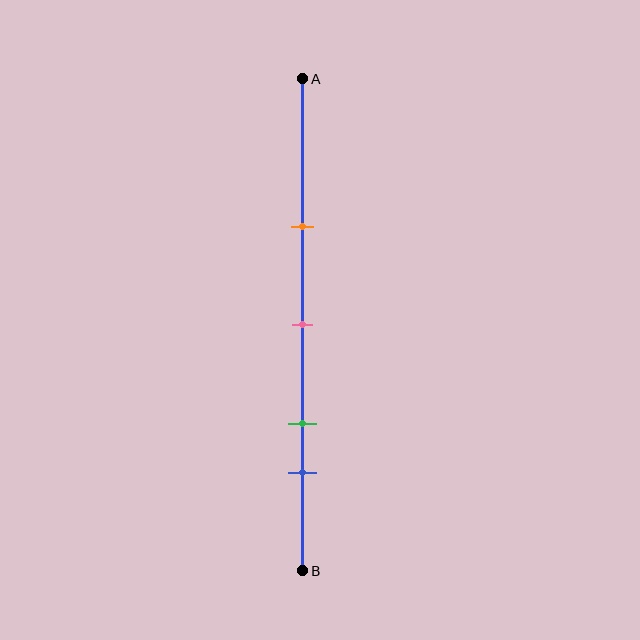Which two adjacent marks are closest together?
The green and blue marks are the closest adjacent pair.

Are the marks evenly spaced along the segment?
No, the marks are not evenly spaced.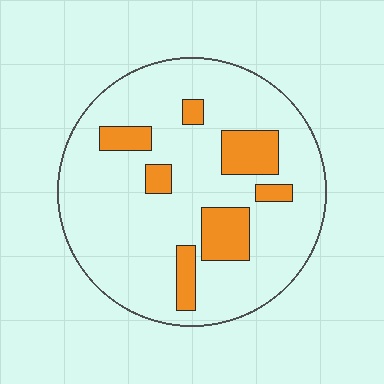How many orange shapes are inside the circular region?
7.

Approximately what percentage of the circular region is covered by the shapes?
Approximately 15%.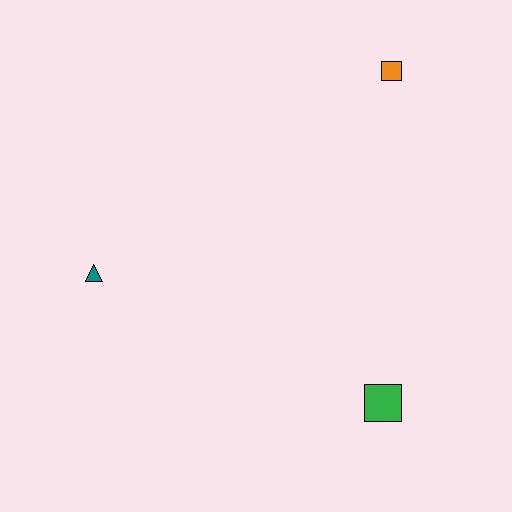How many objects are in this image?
There are 3 objects.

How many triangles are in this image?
There is 1 triangle.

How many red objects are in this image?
There are no red objects.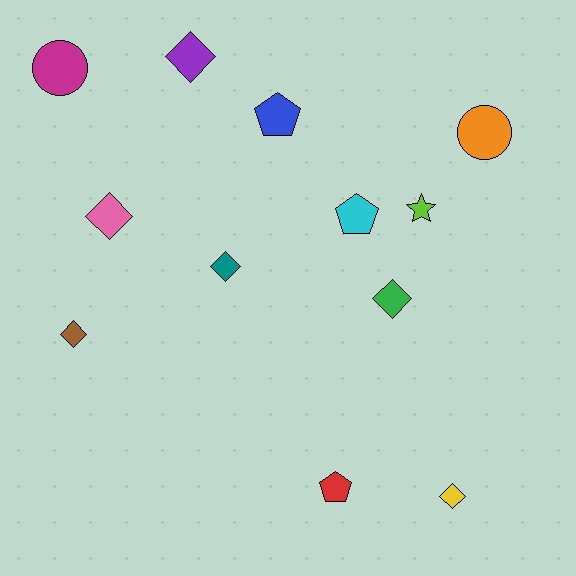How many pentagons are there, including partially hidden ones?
There are 3 pentagons.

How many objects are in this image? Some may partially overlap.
There are 12 objects.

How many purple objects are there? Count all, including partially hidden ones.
There is 1 purple object.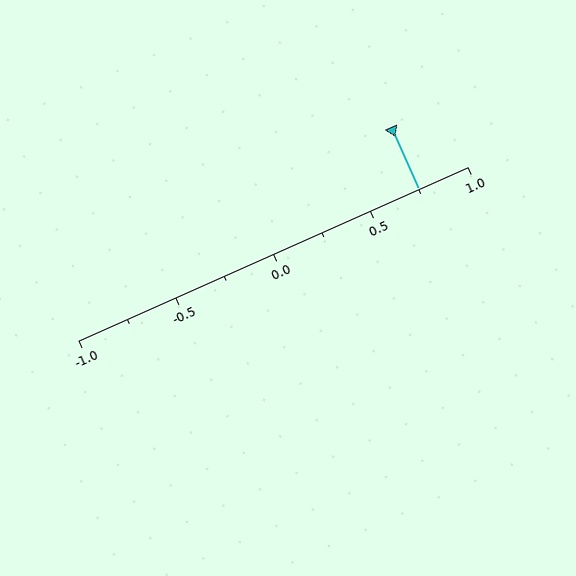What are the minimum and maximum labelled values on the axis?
The axis runs from -1.0 to 1.0.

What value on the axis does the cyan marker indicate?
The marker indicates approximately 0.75.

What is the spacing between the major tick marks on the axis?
The major ticks are spaced 0.5 apart.